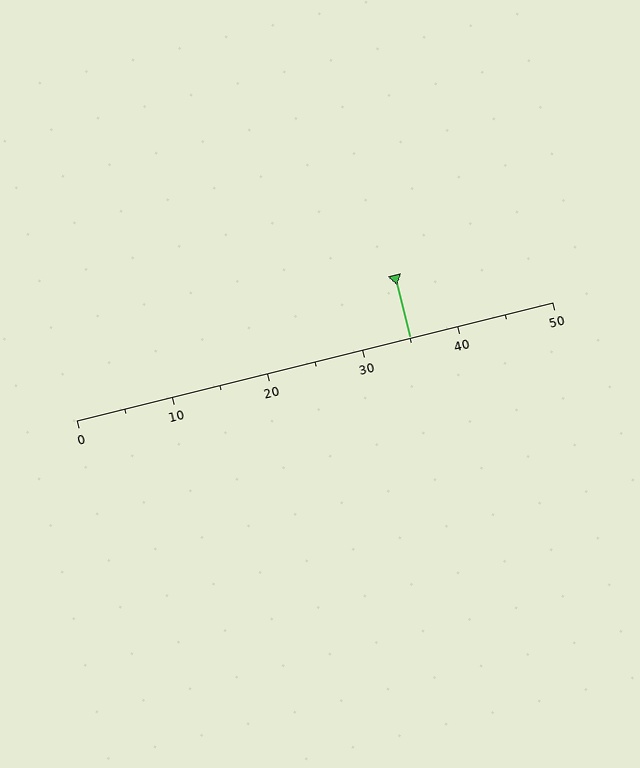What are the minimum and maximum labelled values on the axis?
The axis runs from 0 to 50.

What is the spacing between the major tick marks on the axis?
The major ticks are spaced 10 apart.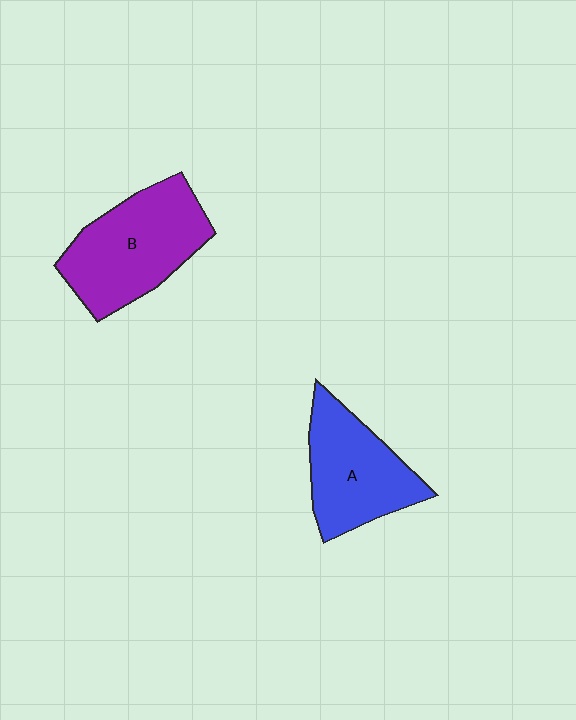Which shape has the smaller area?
Shape A (blue).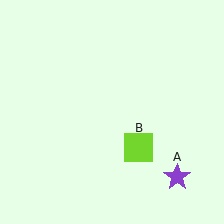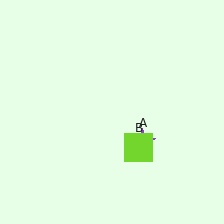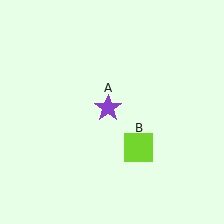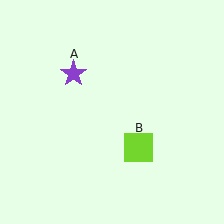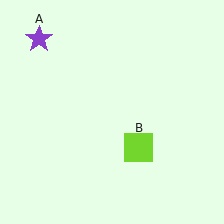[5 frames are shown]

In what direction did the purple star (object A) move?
The purple star (object A) moved up and to the left.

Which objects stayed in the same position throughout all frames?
Lime square (object B) remained stationary.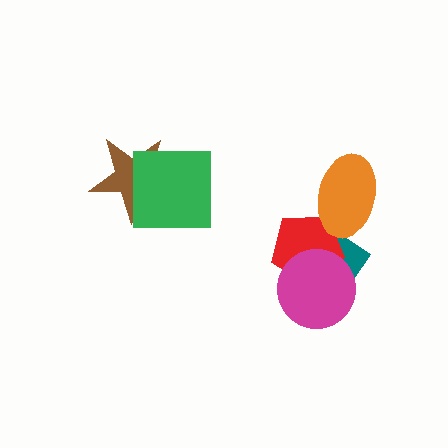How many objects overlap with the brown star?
1 object overlaps with the brown star.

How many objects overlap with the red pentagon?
3 objects overlap with the red pentagon.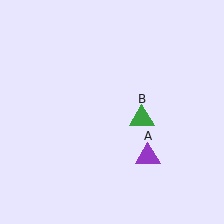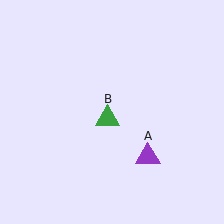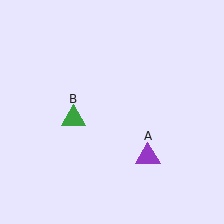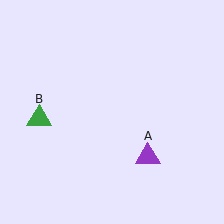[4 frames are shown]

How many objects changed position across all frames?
1 object changed position: green triangle (object B).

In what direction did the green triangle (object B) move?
The green triangle (object B) moved left.